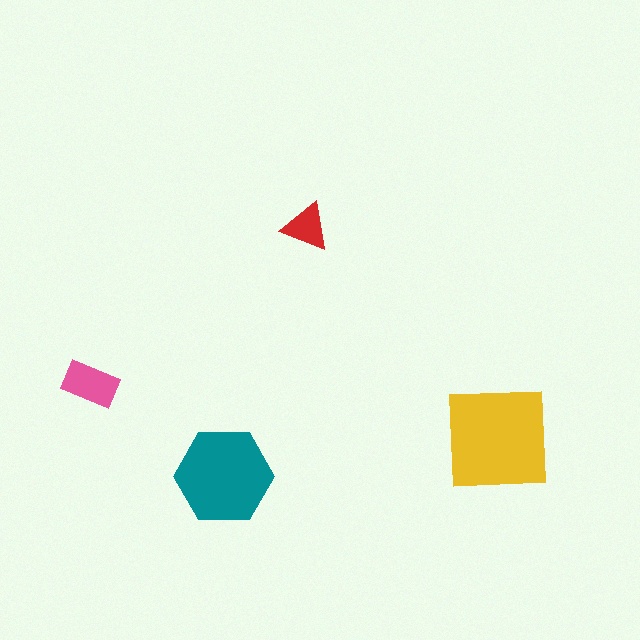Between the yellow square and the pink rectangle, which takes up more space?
The yellow square.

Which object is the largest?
The yellow square.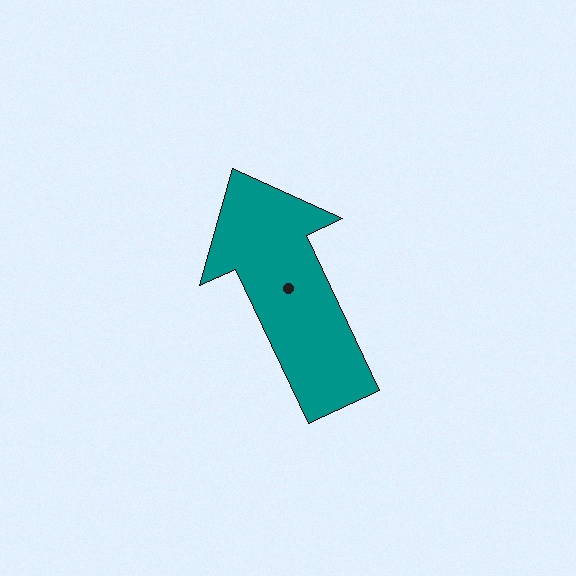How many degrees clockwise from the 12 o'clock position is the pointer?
Approximately 335 degrees.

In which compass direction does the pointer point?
Northwest.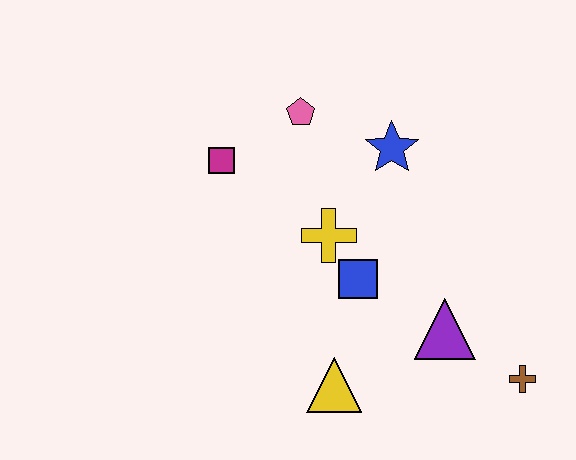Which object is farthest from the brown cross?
The magenta square is farthest from the brown cross.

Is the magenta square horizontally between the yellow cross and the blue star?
No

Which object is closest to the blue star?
The pink pentagon is closest to the blue star.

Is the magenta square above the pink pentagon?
No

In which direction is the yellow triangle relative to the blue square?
The yellow triangle is below the blue square.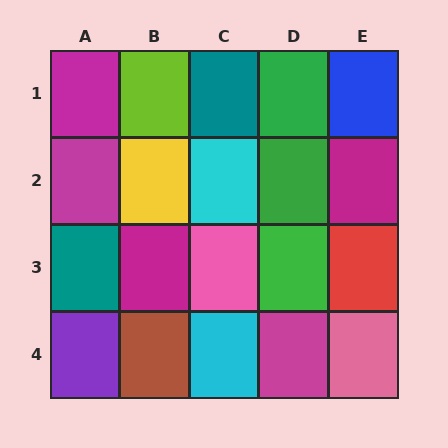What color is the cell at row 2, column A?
Magenta.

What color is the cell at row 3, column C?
Pink.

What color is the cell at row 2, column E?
Magenta.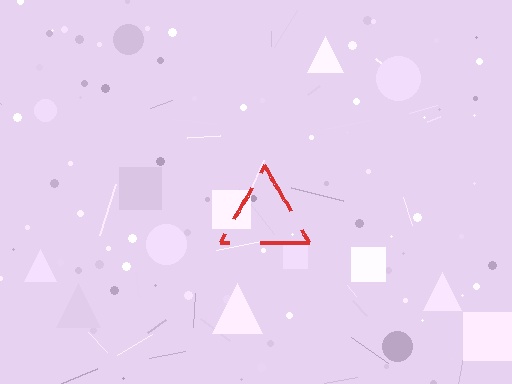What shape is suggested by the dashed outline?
The dashed outline suggests a triangle.